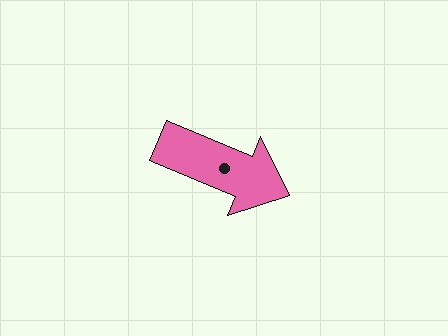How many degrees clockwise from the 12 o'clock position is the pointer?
Approximately 113 degrees.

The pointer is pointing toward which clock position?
Roughly 4 o'clock.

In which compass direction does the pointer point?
Southeast.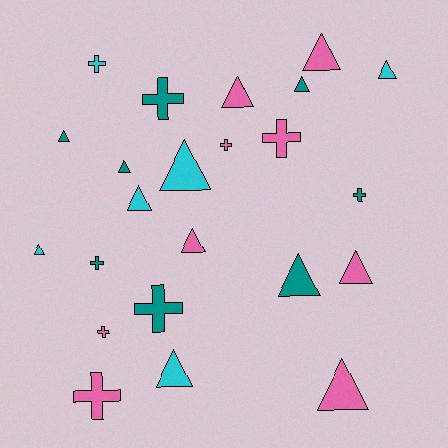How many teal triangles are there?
There are 4 teal triangles.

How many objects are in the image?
There are 23 objects.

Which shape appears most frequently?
Triangle, with 14 objects.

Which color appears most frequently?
Pink, with 9 objects.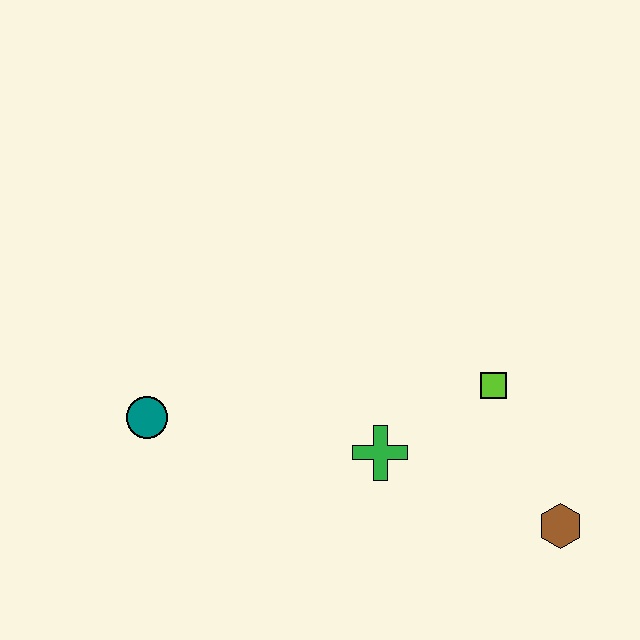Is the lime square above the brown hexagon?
Yes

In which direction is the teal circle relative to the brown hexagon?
The teal circle is to the left of the brown hexagon.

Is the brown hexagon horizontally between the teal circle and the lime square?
No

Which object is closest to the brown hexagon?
The lime square is closest to the brown hexagon.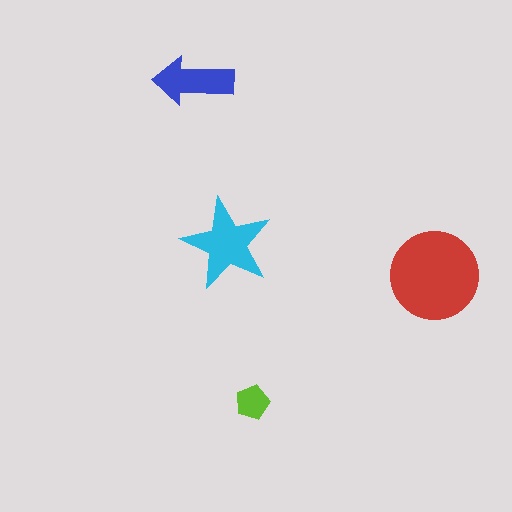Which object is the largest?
The red circle.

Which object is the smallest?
The lime pentagon.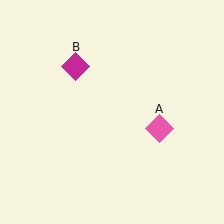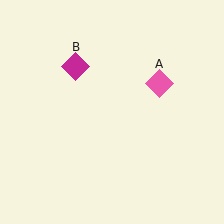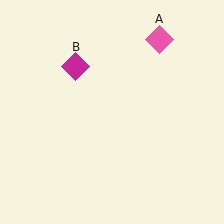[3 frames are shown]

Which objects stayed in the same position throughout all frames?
Magenta diamond (object B) remained stationary.